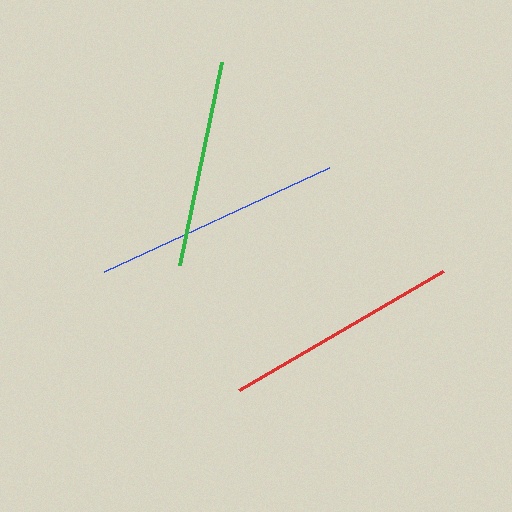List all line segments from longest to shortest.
From longest to shortest: blue, red, green.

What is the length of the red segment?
The red segment is approximately 236 pixels long.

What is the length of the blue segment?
The blue segment is approximately 248 pixels long.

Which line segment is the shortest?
The green line is the shortest at approximately 207 pixels.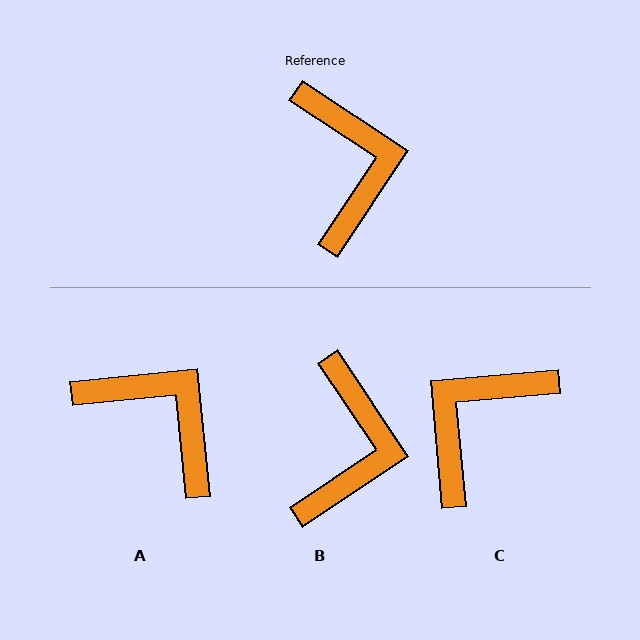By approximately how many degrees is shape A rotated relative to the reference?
Approximately 39 degrees counter-clockwise.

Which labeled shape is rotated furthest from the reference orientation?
C, about 129 degrees away.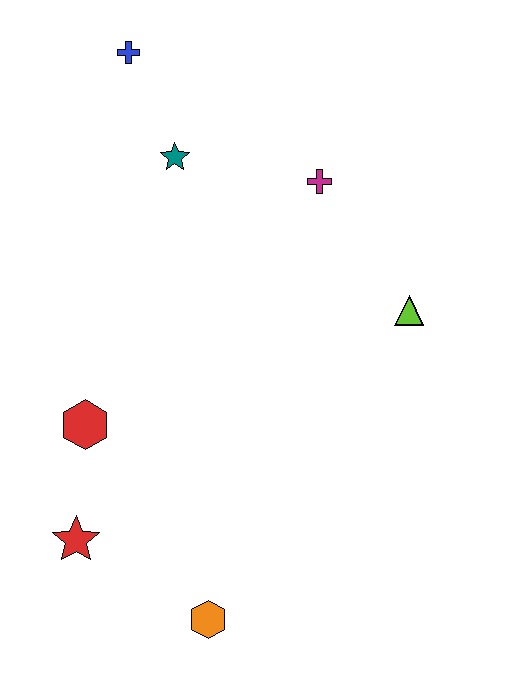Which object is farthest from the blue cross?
The orange hexagon is farthest from the blue cross.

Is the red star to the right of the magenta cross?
No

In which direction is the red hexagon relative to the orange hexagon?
The red hexagon is above the orange hexagon.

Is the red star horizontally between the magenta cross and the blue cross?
No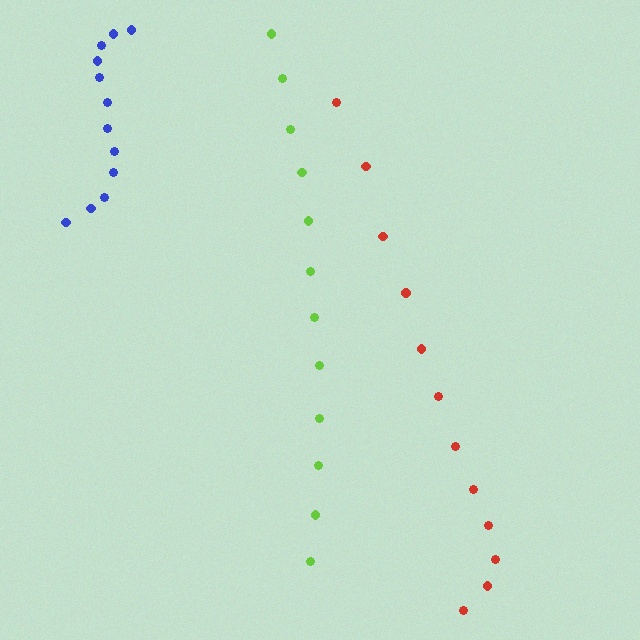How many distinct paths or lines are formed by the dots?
There are 3 distinct paths.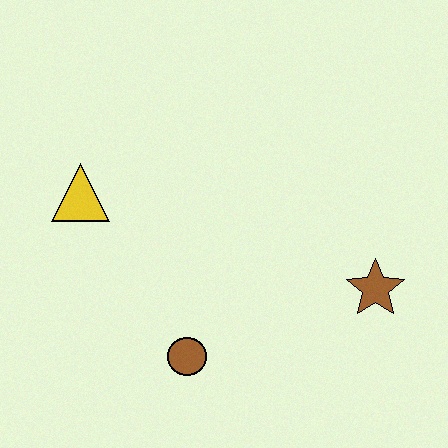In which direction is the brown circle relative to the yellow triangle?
The brown circle is below the yellow triangle.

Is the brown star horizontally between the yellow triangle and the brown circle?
No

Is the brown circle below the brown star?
Yes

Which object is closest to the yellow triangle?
The brown circle is closest to the yellow triangle.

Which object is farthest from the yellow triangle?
The brown star is farthest from the yellow triangle.